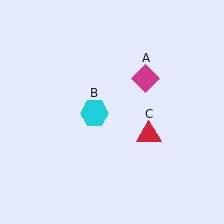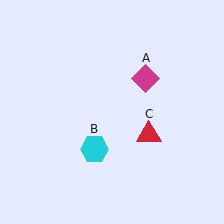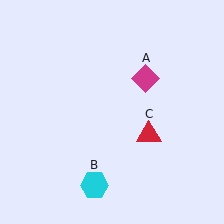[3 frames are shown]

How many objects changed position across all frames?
1 object changed position: cyan hexagon (object B).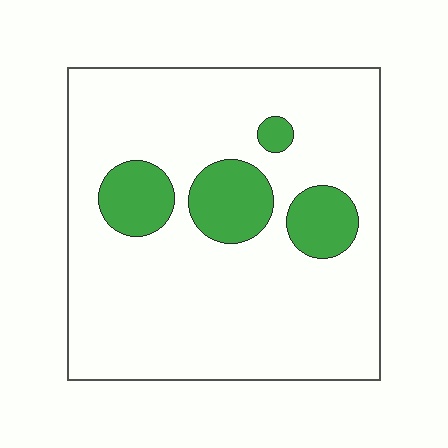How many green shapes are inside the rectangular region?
4.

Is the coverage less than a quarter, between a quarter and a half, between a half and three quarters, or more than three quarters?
Less than a quarter.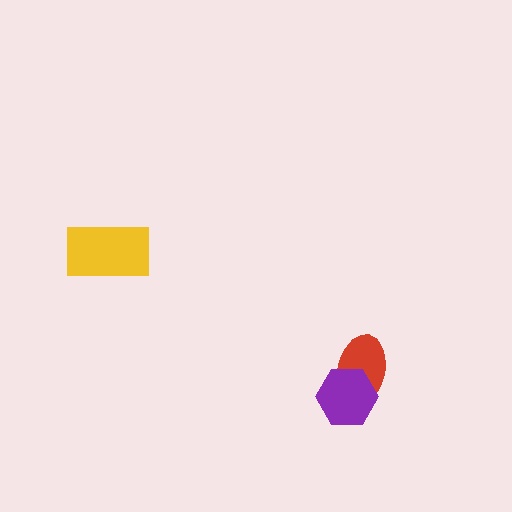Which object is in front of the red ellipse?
The purple hexagon is in front of the red ellipse.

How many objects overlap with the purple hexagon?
1 object overlaps with the purple hexagon.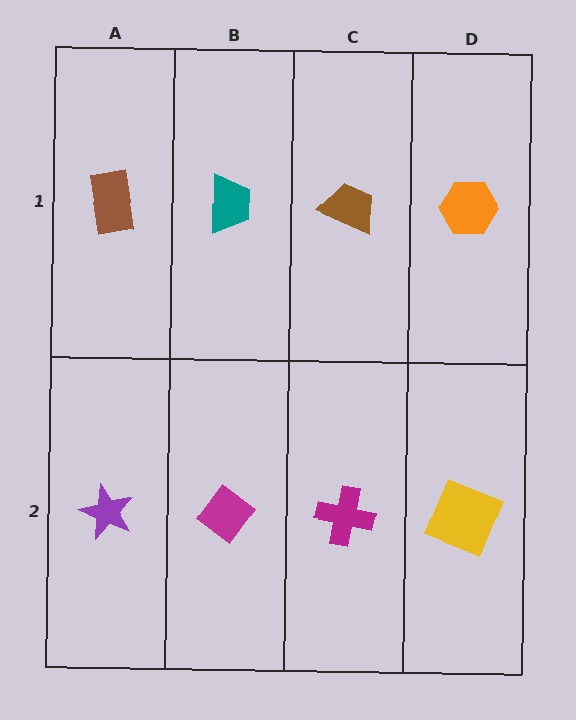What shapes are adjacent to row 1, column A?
A purple star (row 2, column A), a teal trapezoid (row 1, column B).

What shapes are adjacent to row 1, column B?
A magenta diamond (row 2, column B), a brown rectangle (row 1, column A), a brown trapezoid (row 1, column C).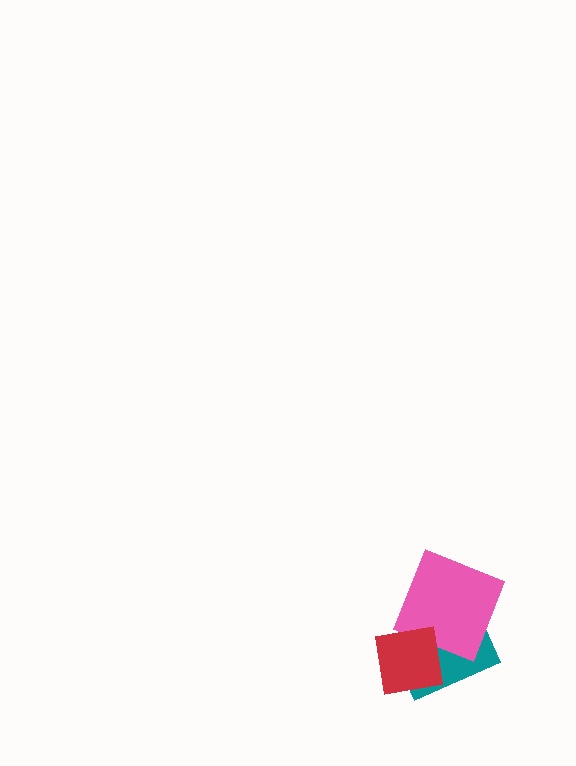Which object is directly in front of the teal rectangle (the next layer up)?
The pink square is directly in front of the teal rectangle.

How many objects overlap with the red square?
2 objects overlap with the red square.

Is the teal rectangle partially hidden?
Yes, it is partially covered by another shape.